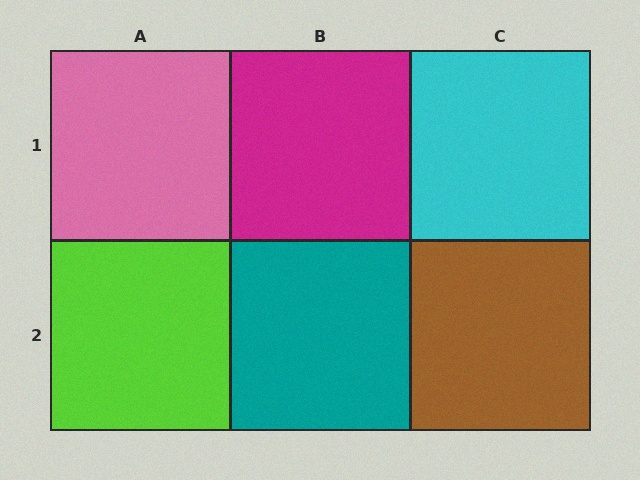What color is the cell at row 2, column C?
Brown.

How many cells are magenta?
1 cell is magenta.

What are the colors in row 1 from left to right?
Pink, magenta, cyan.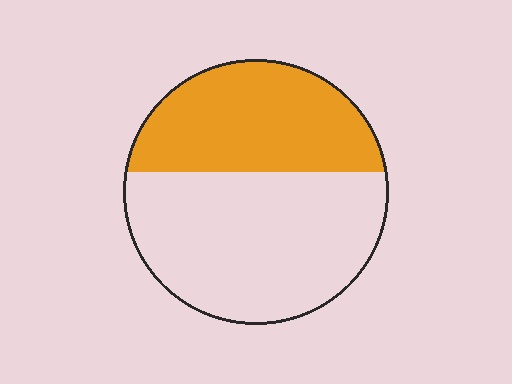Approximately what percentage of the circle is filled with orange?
Approximately 40%.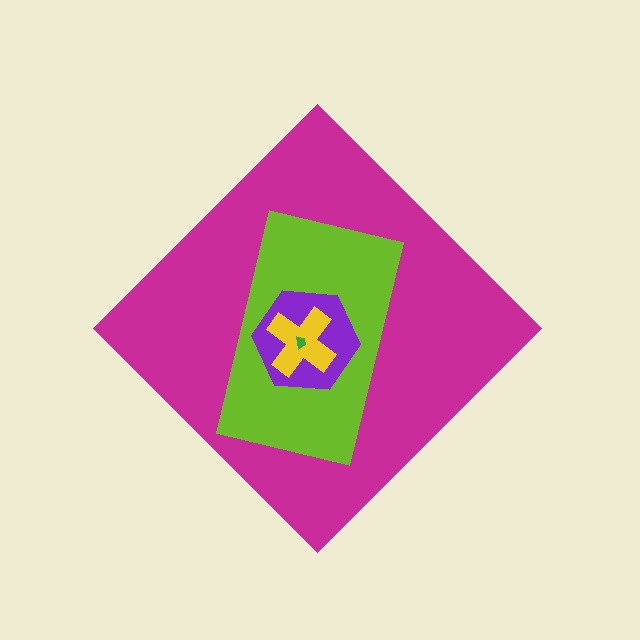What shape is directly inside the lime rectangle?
The purple hexagon.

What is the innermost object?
The green trapezoid.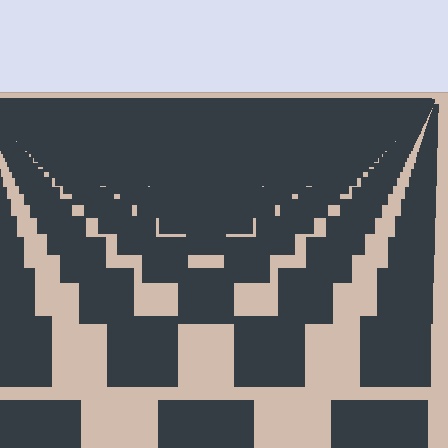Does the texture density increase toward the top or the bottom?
Density increases toward the top.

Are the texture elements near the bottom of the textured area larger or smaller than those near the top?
Larger. Near the bottom, elements are closer to the viewer and appear at a bigger on-screen size.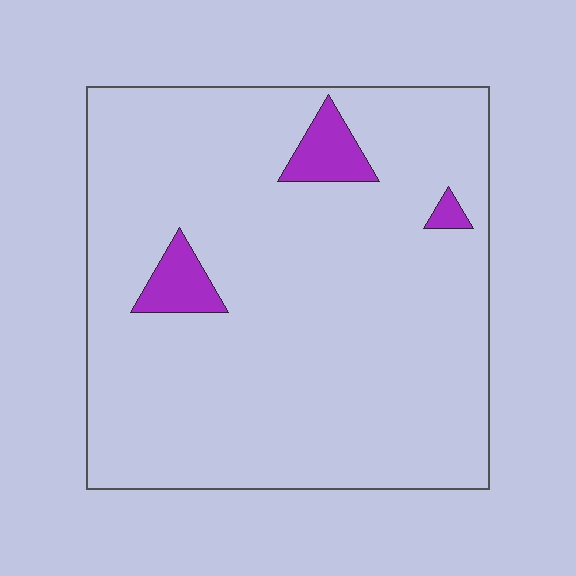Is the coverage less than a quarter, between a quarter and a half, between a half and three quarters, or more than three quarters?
Less than a quarter.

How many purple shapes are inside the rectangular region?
3.